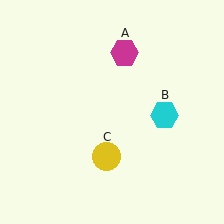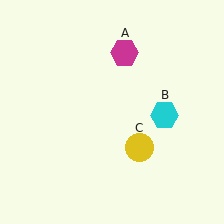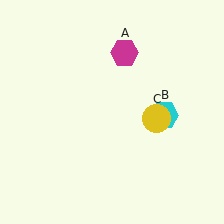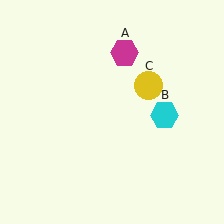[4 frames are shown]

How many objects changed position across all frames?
1 object changed position: yellow circle (object C).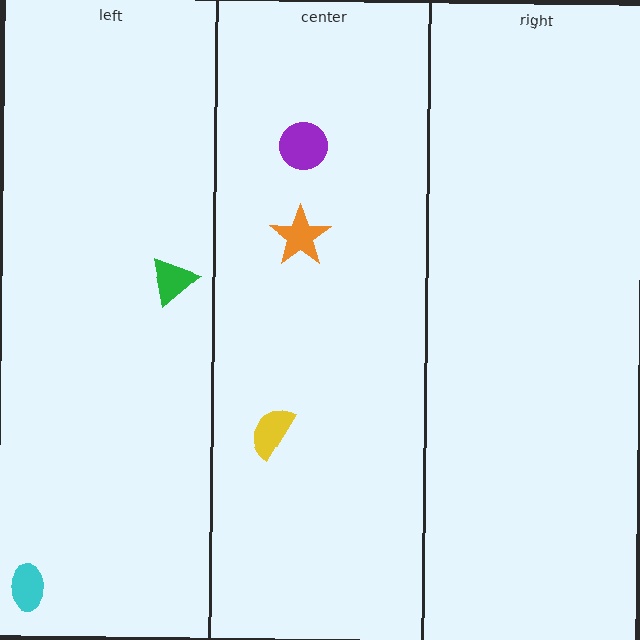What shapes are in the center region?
The yellow semicircle, the orange star, the purple circle.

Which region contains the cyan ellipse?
The left region.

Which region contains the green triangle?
The left region.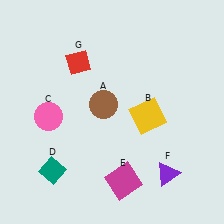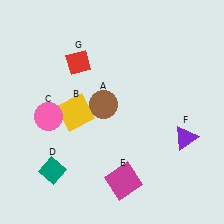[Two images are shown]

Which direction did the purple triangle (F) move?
The purple triangle (F) moved up.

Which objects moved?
The objects that moved are: the yellow square (B), the purple triangle (F).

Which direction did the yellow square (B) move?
The yellow square (B) moved left.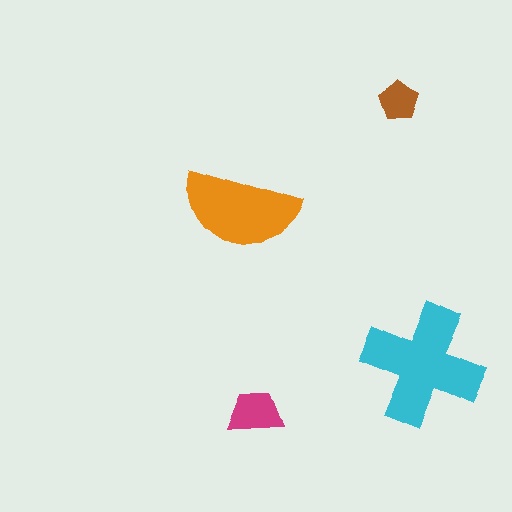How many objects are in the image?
There are 4 objects in the image.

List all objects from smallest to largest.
The brown pentagon, the magenta trapezoid, the orange semicircle, the cyan cross.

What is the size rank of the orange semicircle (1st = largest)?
2nd.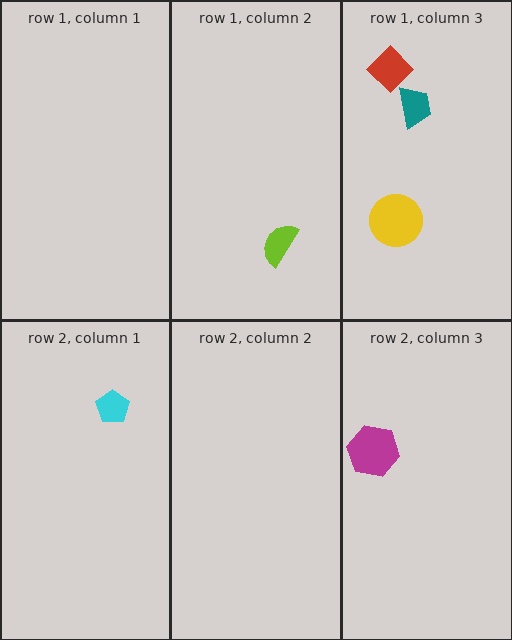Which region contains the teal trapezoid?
The row 1, column 3 region.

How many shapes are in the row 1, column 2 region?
1.